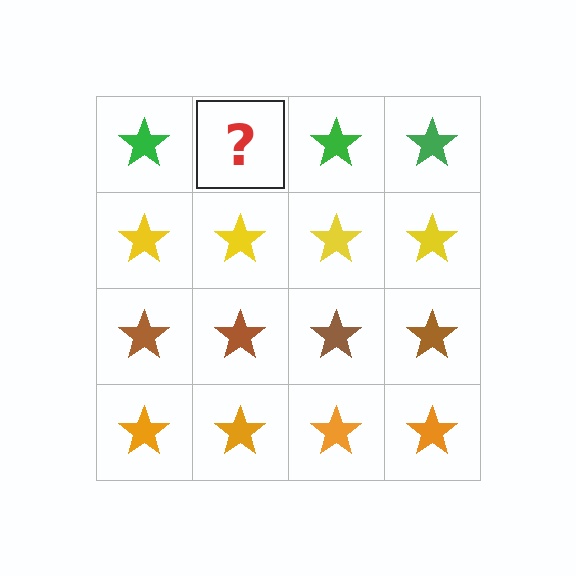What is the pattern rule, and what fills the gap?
The rule is that each row has a consistent color. The gap should be filled with a green star.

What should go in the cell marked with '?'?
The missing cell should contain a green star.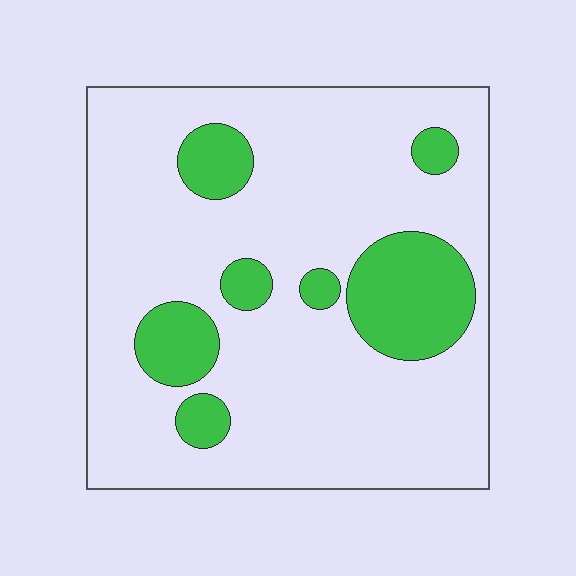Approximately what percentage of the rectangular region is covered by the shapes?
Approximately 20%.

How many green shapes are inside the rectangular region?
7.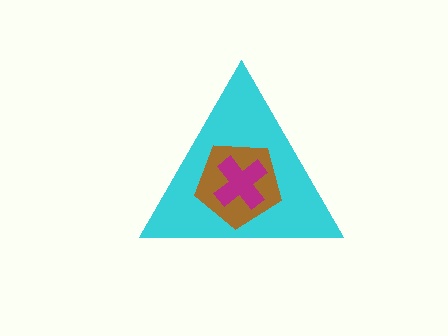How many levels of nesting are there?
3.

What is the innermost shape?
The magenta cross.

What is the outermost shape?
The cyan triangle.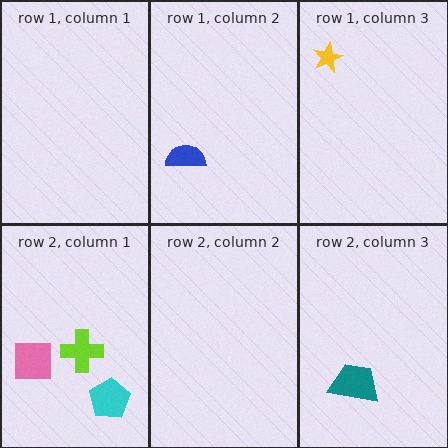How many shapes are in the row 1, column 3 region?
1.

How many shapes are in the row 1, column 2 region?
1.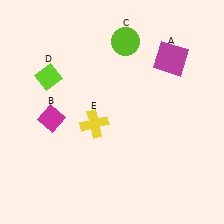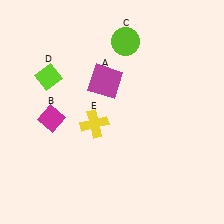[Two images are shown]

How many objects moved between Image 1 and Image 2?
1 object moved between the two images.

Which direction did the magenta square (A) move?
The magenta square (A) moved left.